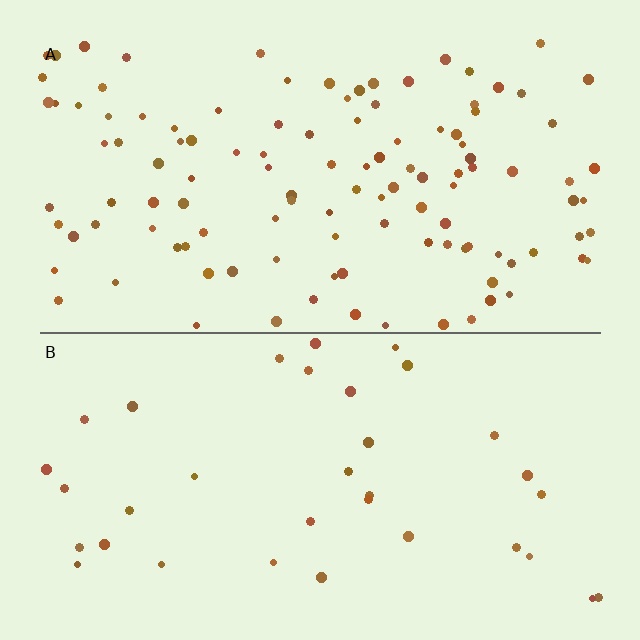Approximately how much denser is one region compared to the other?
Approximately 3.3× — region A over region B.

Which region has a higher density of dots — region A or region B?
A (the top).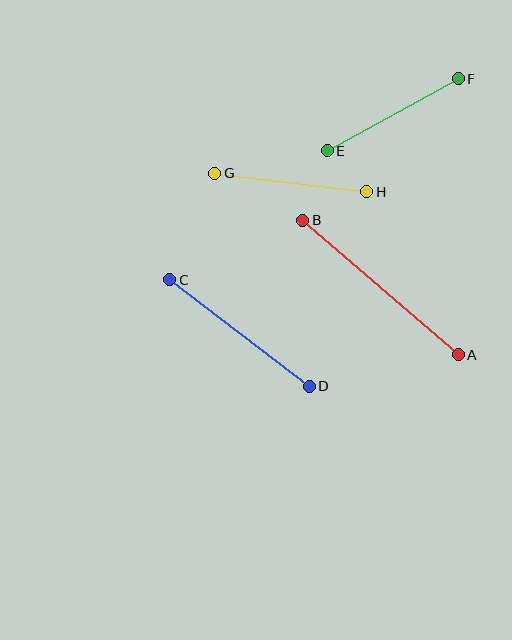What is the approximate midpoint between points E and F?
The midpoint is at approximately (393, 115) pixels.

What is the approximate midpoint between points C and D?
The midpoint is at approximately (240, 333) pixels.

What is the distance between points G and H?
The distance is approximately 153 pixels.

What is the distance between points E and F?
The distance is approximately 149 pixels.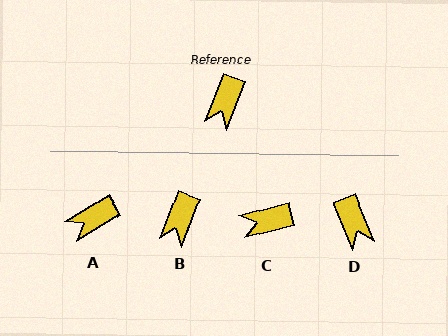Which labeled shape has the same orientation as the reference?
B.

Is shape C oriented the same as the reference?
No, it is off by about 54 degrees.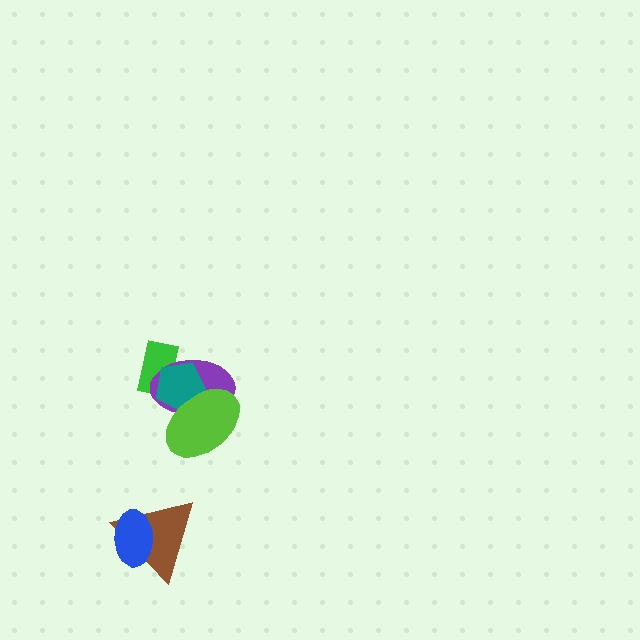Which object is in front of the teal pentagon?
The lime ellipse is in front of the teal pentagon.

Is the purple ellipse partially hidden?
Yes, it is partially covered by another shape.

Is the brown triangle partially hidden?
Yes, it is partially covered by another shape.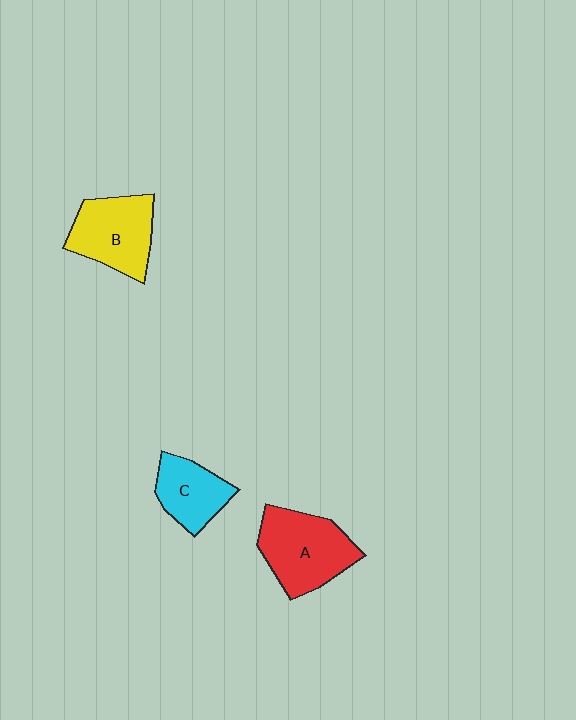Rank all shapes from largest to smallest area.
From largest to smallest: A (red), B (yellow), C (cyan).